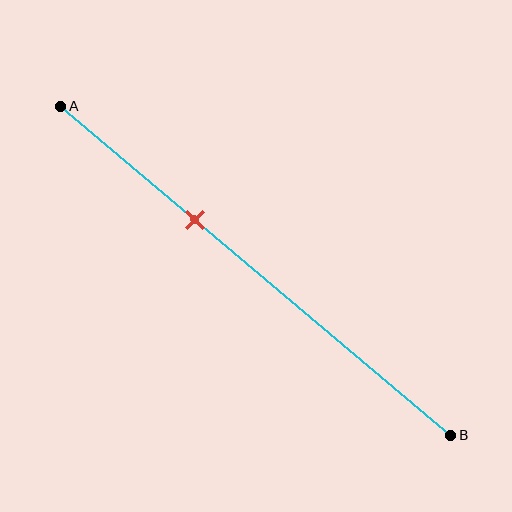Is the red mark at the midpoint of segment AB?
No, the mark is at about 35% from A, not at the 50% midpoint.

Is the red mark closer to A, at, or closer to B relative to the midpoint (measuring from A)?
The red mark is closer to point A than the midpoint of segment AB.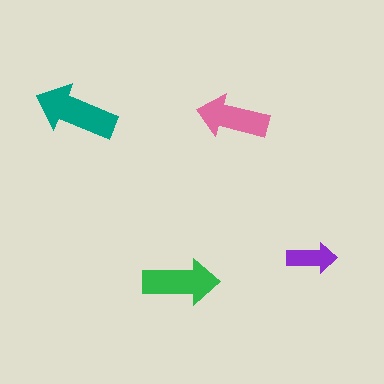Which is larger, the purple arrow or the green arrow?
The green one.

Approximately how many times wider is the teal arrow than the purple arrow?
About 1.5 times wider.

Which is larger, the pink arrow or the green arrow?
The green one.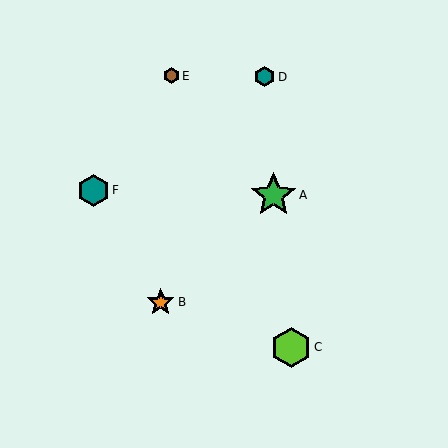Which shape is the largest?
The green star (labeled A) is the largest.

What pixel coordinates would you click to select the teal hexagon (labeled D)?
Click at (264, 77) to select the teal hexagon D.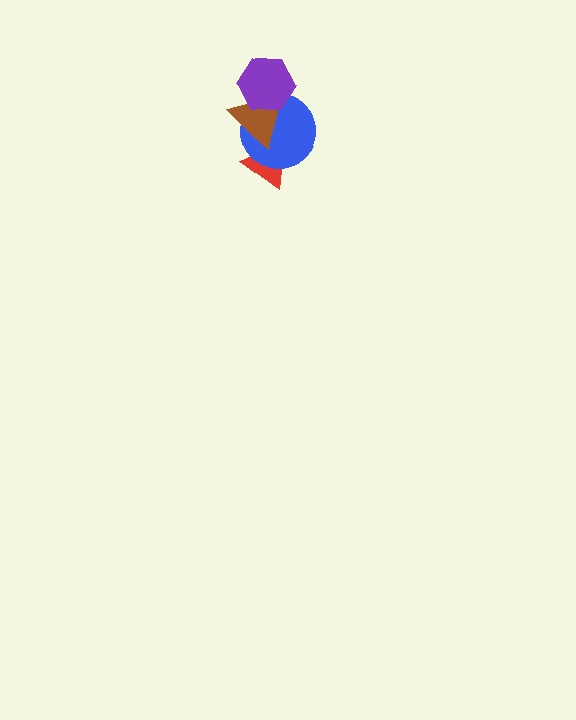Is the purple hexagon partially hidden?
No, no other shape covers it.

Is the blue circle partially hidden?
Yes, it is partially covered by another shape.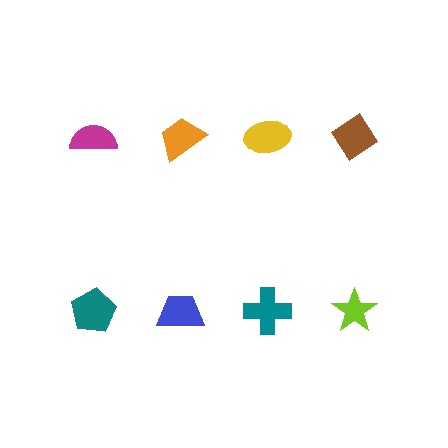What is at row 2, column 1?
A teal pentagon.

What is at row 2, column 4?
A lime star.